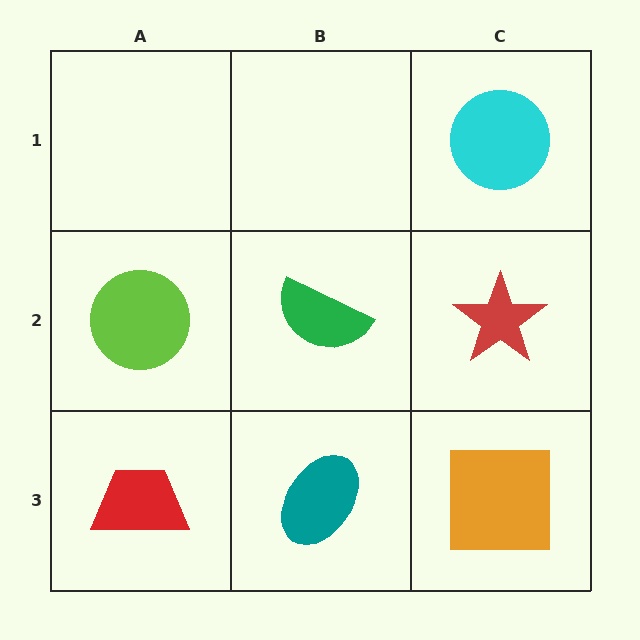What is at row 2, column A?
A lime circle.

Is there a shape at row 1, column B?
No, that cell is empty.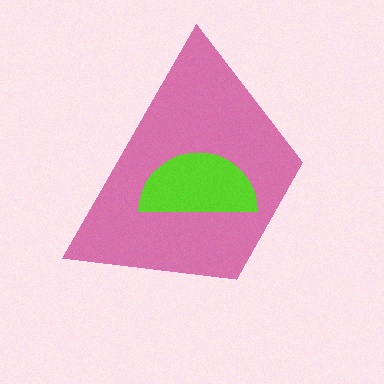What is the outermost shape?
The pink trapezoid.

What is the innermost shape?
The lime semicircle.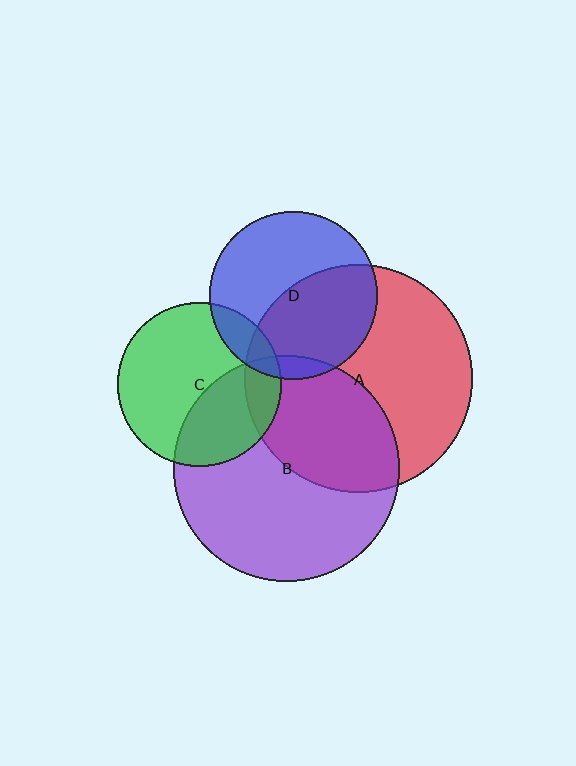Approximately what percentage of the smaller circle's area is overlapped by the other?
Approximately 40%.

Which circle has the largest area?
Circle A (red).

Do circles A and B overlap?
Yes.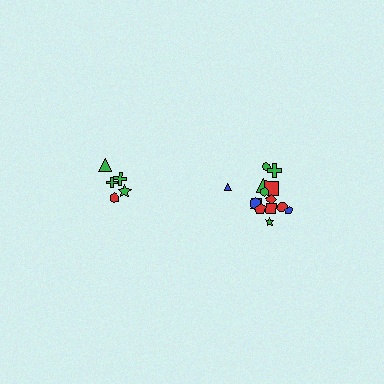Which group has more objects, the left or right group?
The right group.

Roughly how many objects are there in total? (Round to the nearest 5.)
Roughly 20 objects in total.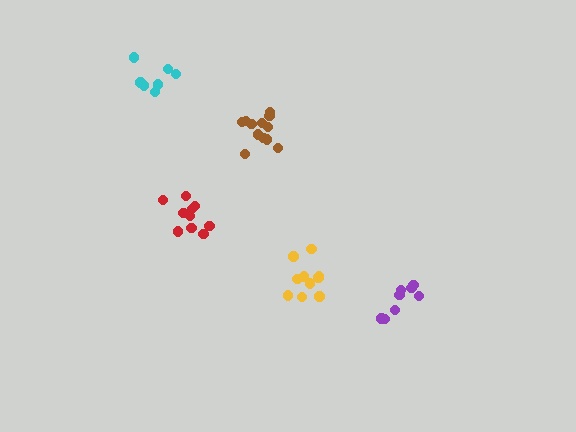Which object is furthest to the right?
The purple cluster is rightmost.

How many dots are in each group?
Group 1: 10 dots, Group 2: 8 dots, Group 3: 12 dots, Group 4: 12 dots, Group 5: 7 dots (49 total).